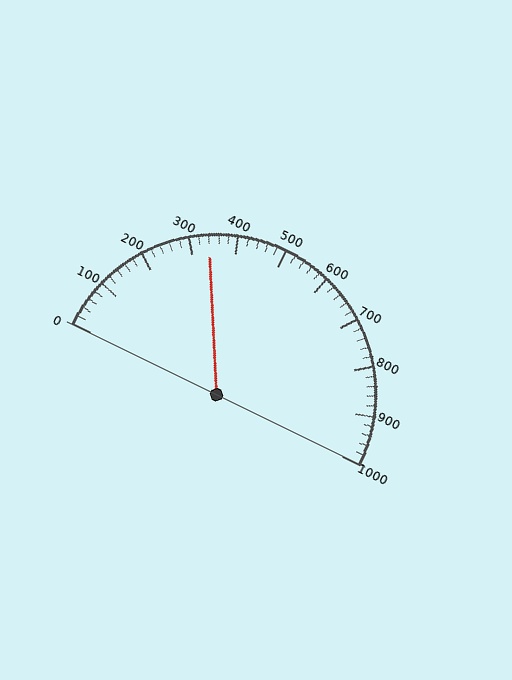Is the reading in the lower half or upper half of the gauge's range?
The reading is in the lower half of the range (0 to 1000).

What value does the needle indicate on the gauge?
The needle indicates approximately 340.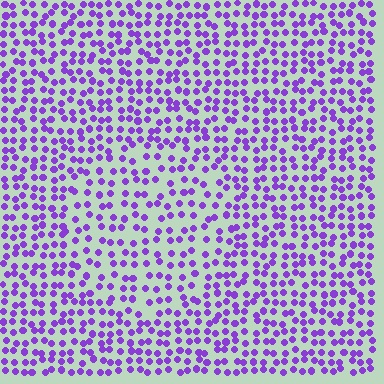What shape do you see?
I see a circle.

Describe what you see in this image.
The image contains small purple elements arranged at two different densities. A circle-shaped region is visible where the elements are less densely packed than the surrounding area.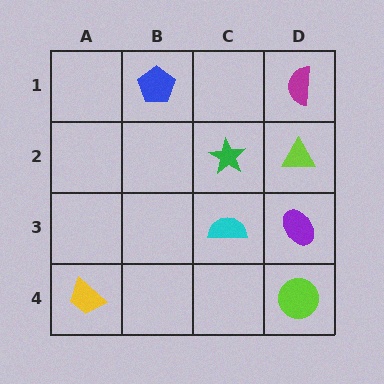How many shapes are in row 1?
2 shapes.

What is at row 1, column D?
A magenta semicircle.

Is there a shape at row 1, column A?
No, that cell is empty.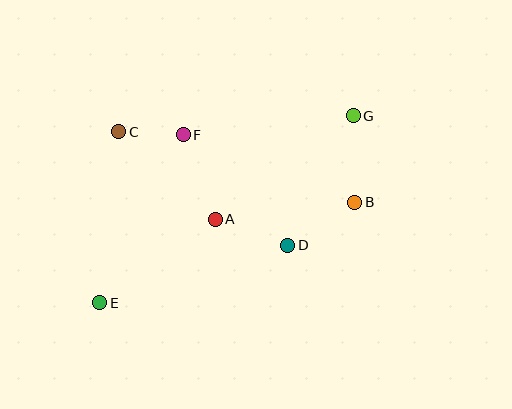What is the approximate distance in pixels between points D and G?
The distance between D and G is approximately 145 pixels.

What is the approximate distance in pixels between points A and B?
The distance between A and B is approximately 141 pixels.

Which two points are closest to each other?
Points C and F are closest to each other.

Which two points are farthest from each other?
Points E and G are farthest from each other.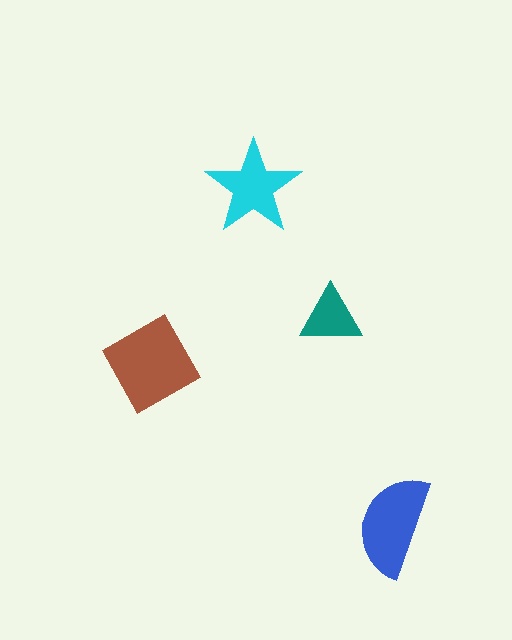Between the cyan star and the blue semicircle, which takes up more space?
The blue semicircle.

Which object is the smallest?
The teal triangle.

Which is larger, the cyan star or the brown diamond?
The brown diamond.